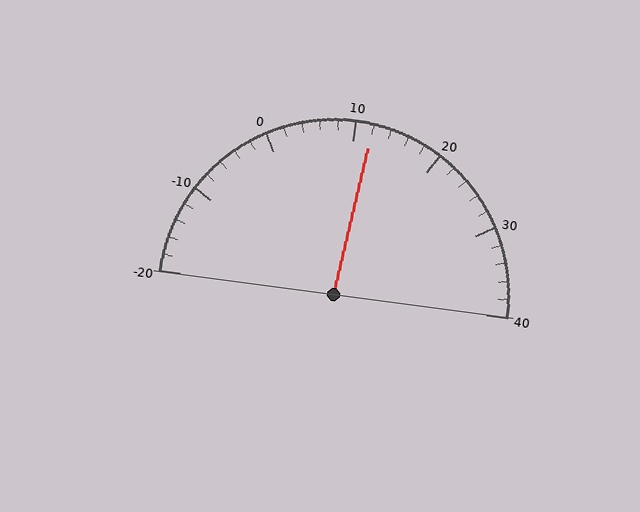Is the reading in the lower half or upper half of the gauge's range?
The reading is in the upper half of the range (-20 to 40).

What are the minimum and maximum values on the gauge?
The gauge ranges from -20 to 40.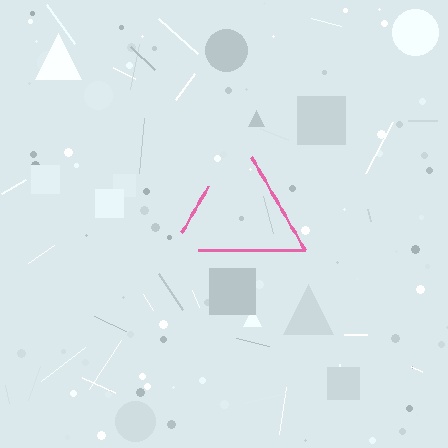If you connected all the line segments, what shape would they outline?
They would outline a triangle.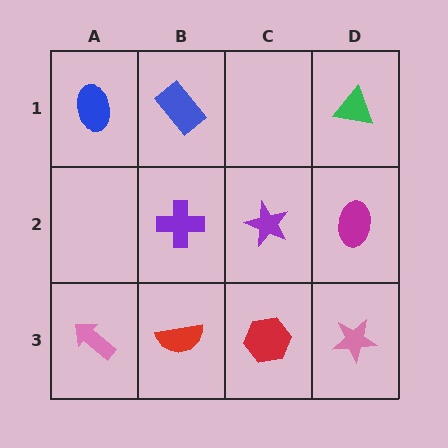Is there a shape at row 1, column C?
No, that cell is empty.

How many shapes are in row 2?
3 shapes.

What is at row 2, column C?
A purple star.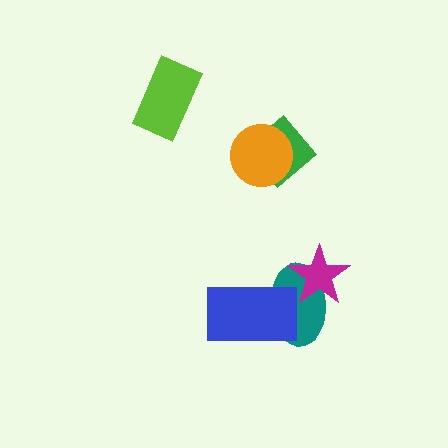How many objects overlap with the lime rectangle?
0 objects overlap with the lime rectangle.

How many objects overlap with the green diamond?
1 object overlaps with the green diamond.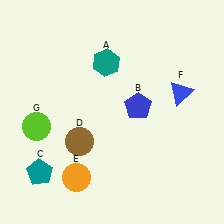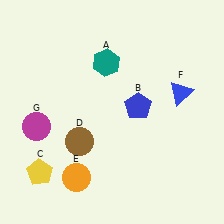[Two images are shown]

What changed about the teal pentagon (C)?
In Image 1, C is teal. In Image 2, it changed to yellow.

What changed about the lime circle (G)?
In Image 1, G is lime. In Image 2, it changed to magenta.